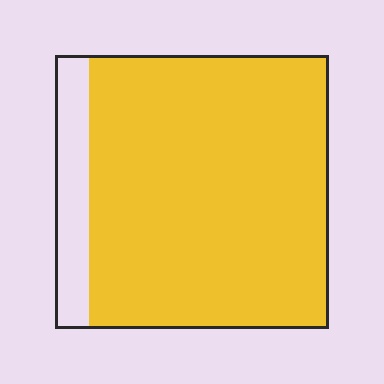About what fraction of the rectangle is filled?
About seven eighths (7/8).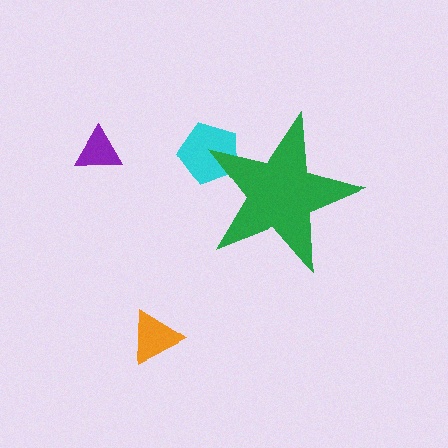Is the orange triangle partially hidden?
No, the orange triangle is fully visible.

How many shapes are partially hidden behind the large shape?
1 shape is partially hidden.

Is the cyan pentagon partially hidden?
Yes, the cyan pentagon is partially hidden behind the green star.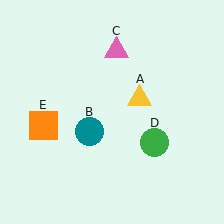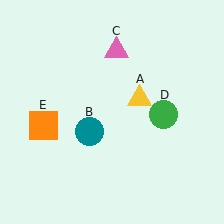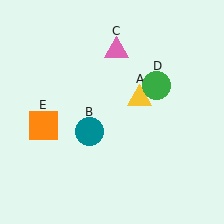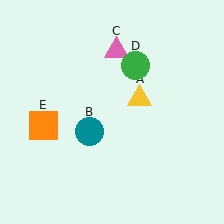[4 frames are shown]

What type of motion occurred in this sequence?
The green circle (object D) rotated counterclockwise around the center of the scene.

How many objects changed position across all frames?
1 object changed position: green circle (object D).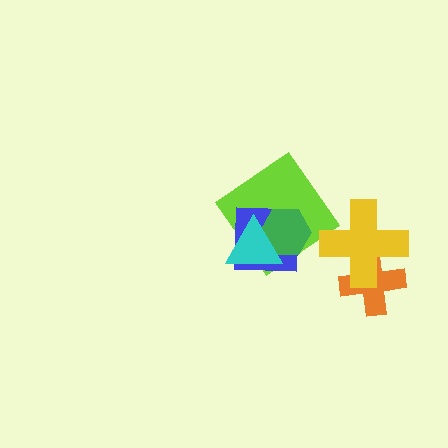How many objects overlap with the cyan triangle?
3 objects overlap with the cyan triangle.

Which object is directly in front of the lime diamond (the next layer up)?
The blue square is directly in front of the lime diamond.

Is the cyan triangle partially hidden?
No, no other shape covers it.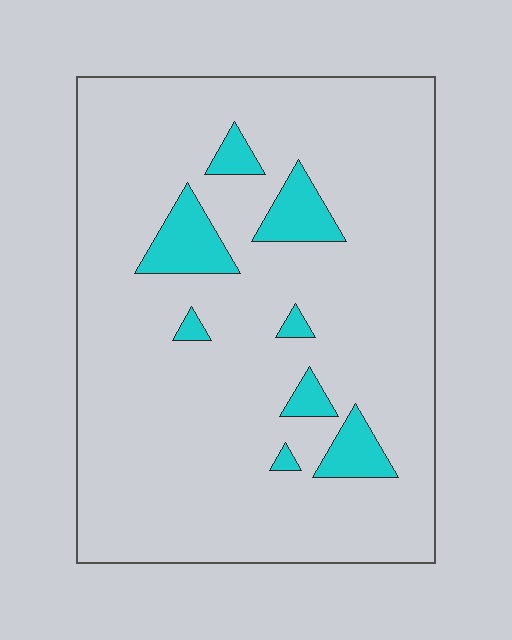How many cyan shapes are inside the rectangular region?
8.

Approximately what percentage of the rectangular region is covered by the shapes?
Approximately 10%.